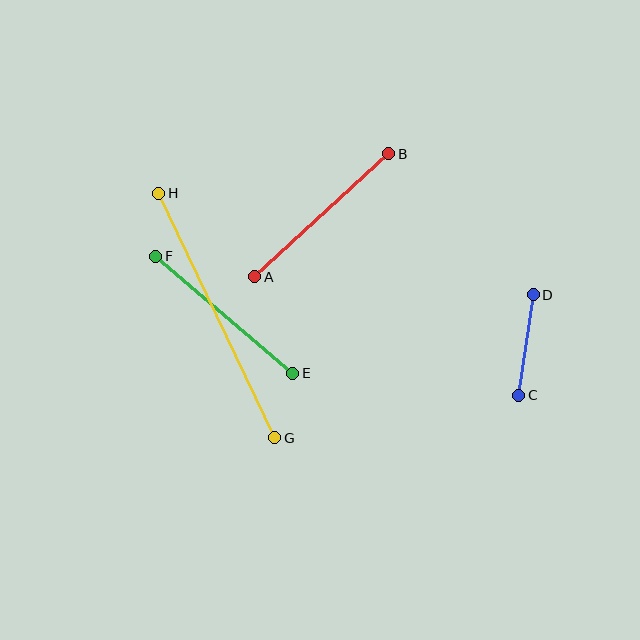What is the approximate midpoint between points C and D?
The midpoint is at approximately (526, 345) pixels.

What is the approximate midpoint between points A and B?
The midpoint is at approximately (322, 215) pixels.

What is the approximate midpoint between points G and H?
The midpoint is at approximately (217, 316) pixels.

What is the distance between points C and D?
The distance is approximately 102 pixels.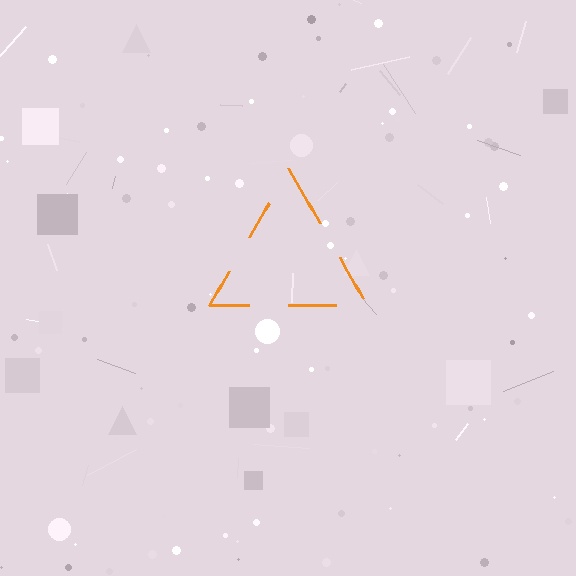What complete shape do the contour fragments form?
The contour fragments form a triangle.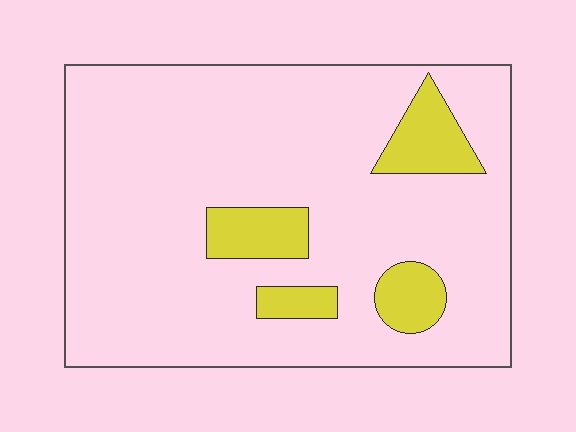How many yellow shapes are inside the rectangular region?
4.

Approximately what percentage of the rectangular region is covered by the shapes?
Approximately 15%.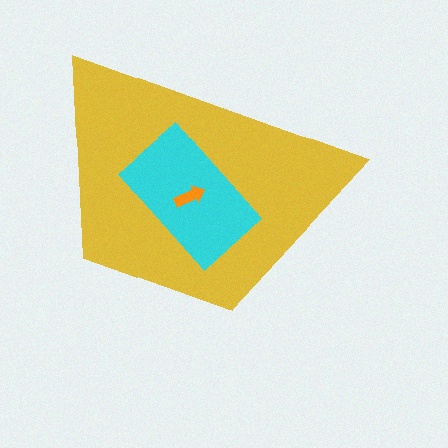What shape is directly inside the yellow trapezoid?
The cyan rectangle.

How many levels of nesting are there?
3.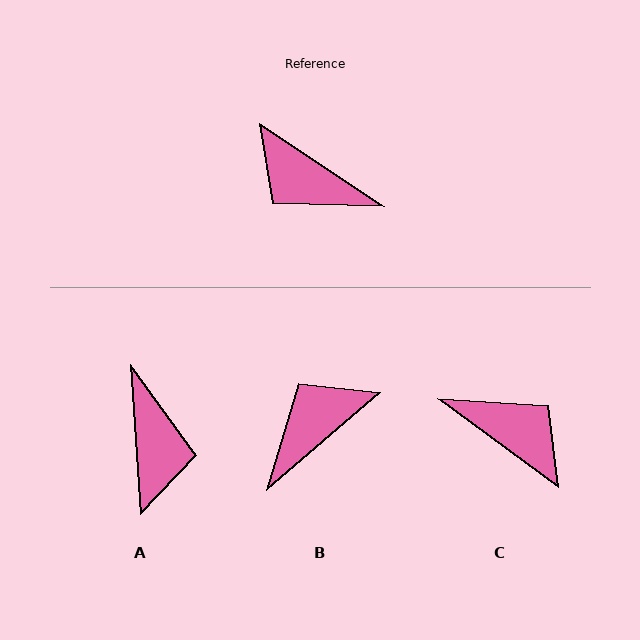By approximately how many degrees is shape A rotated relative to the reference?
Approximately 127 degrees counter-clockwise.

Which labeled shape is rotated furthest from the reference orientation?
C, about 177 degrees away.